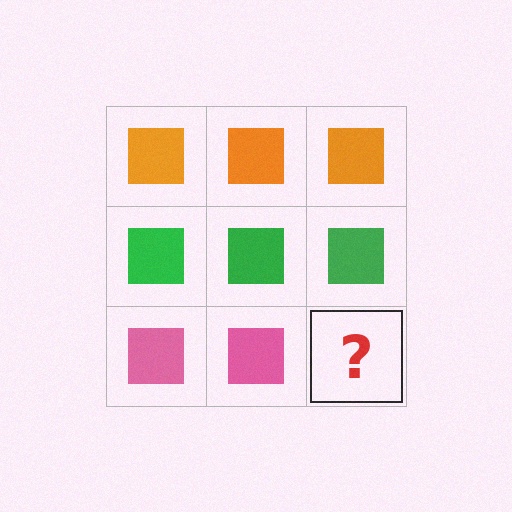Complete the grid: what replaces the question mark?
The question mark should be replaced with a pink square.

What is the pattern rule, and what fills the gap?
The rule is that each row has a consistent color. The gap should be filled with a pink square.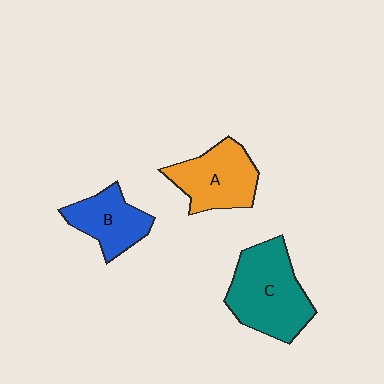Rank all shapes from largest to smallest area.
From largest to smallest: C (teal), A (orange), B (blue).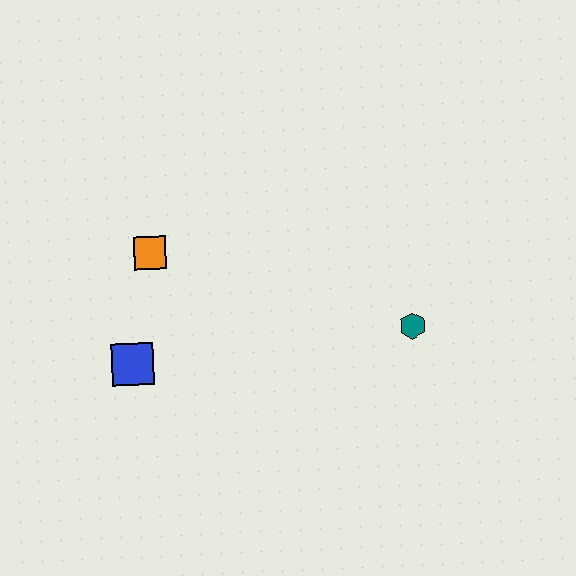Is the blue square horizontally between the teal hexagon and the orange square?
No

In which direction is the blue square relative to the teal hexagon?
The blue square is to the left of the teal hexagon.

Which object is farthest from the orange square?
The teal hexagon is farthest from the orange square.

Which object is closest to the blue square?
The orange square is closest to the blue square.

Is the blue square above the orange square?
No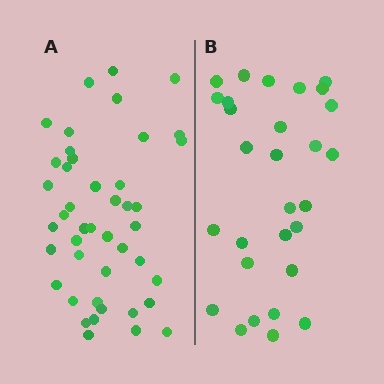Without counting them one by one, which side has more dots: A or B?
Region A (the left region) has more dots.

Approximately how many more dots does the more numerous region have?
Region A has approximately 15 more dots than region B.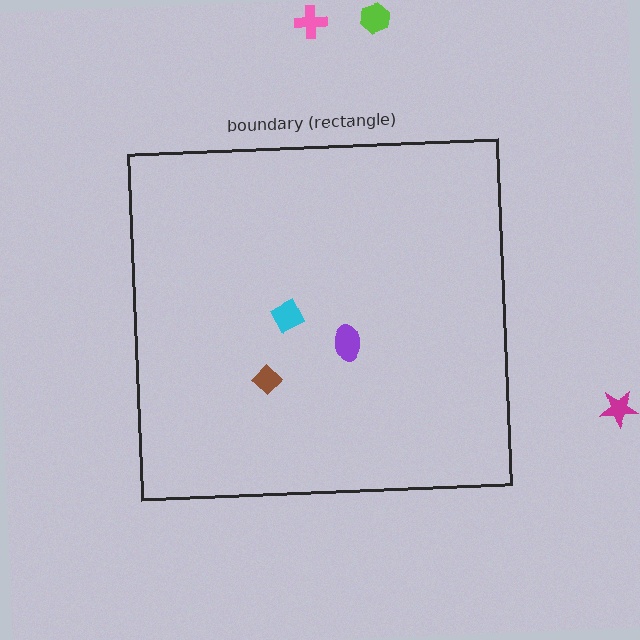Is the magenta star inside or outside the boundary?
Outside.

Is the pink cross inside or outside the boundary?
Outside.